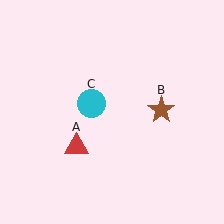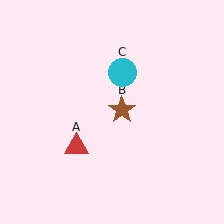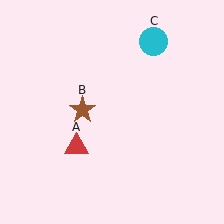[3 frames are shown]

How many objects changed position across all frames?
2 objects changed position: brown star (object B), cyan circle (object C).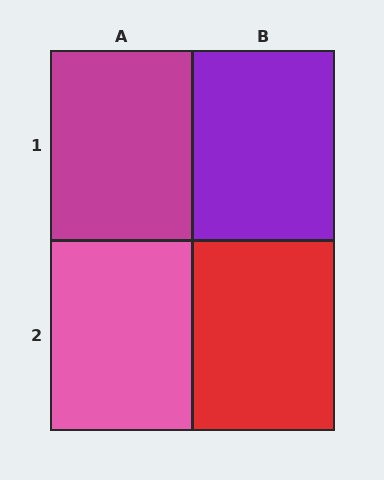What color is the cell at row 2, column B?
Red.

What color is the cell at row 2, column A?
Pink.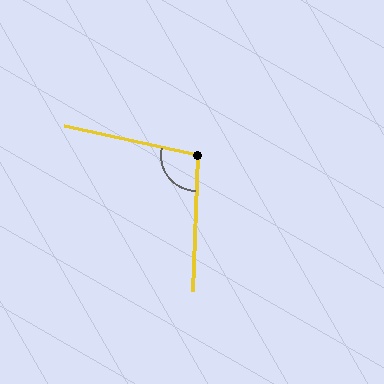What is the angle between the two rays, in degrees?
Approximately 100 degrees.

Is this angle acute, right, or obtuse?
It is obtuse.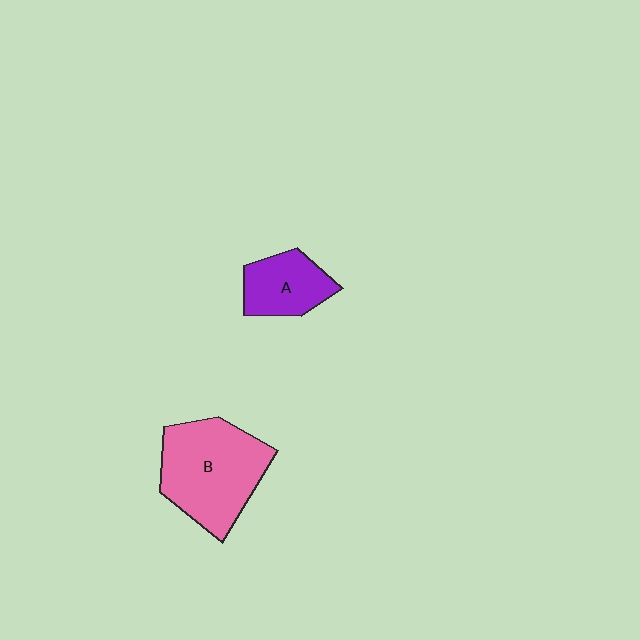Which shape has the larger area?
Shape B (pink).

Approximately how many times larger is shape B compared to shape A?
Approximately 1.9 times.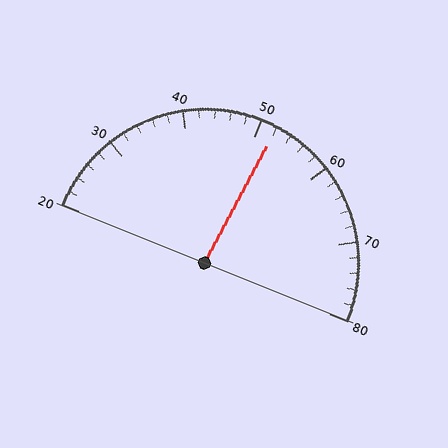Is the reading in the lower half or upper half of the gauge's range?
The reading is in the upper half of the range (20 to 80).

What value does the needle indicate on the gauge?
The needle indicates approximately 52.